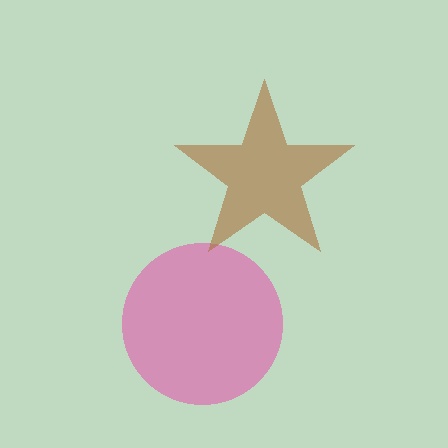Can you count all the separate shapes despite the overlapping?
Yes, there are 2 separate shapes.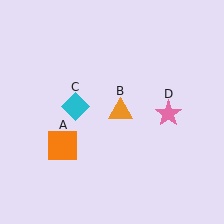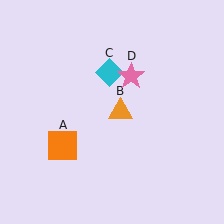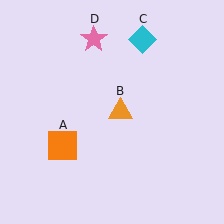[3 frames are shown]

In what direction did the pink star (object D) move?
The pink star (object D) moved up and to the left.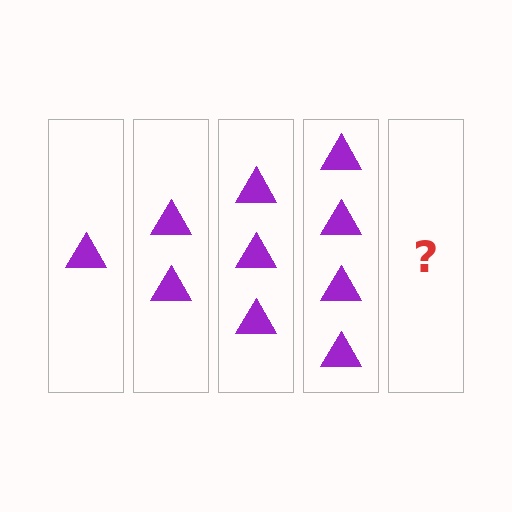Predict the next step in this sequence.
The next step is 5 triangles.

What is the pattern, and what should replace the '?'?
The pattern is that each step adds one more triangle. The '?' should be 5 triangles.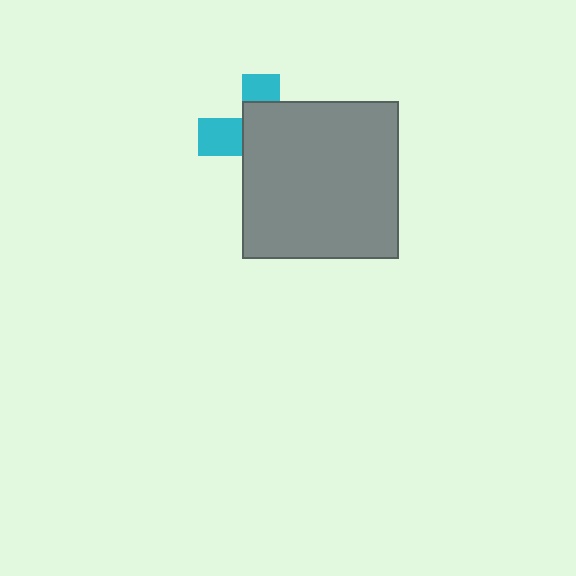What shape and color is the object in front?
The object in front is a gray square.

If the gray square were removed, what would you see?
You would see the complete cyan cross.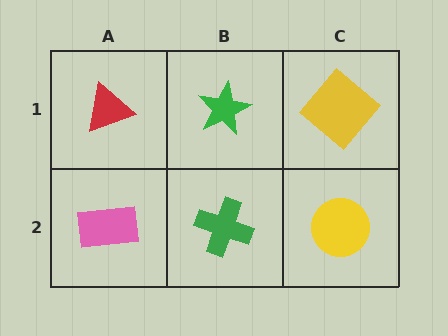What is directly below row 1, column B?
A green cross.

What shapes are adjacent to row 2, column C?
A yellow diamond (row 1, column C), a green cross (row 2, column B).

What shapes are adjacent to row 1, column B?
A green cross (row 2, column B), a red triangle (row 1, column A), a yellow diamond (row 1, column C).